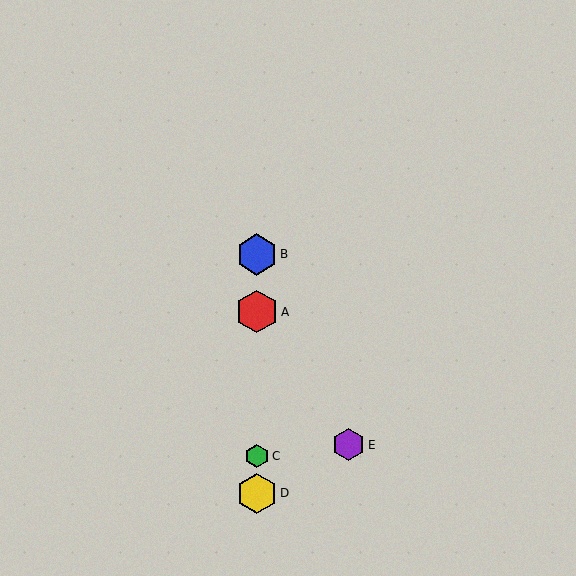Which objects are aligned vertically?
Objects A, B, C, D are aligned vertically.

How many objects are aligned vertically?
4 objects (A, B, C, D) are aligned vertically.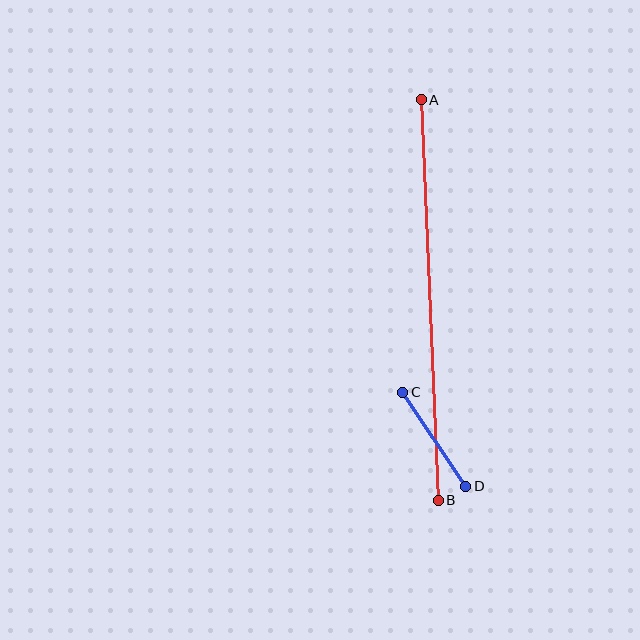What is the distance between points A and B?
The distance is approximately 401 pixels.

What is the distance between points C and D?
The distance is approximately 113 pixels.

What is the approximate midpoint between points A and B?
The midpoint is at approximately (430, 300) pixels.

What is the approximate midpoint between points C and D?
The midpoint is at approximately (434, 439) pixels.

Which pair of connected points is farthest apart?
Points A and B are farthest apart.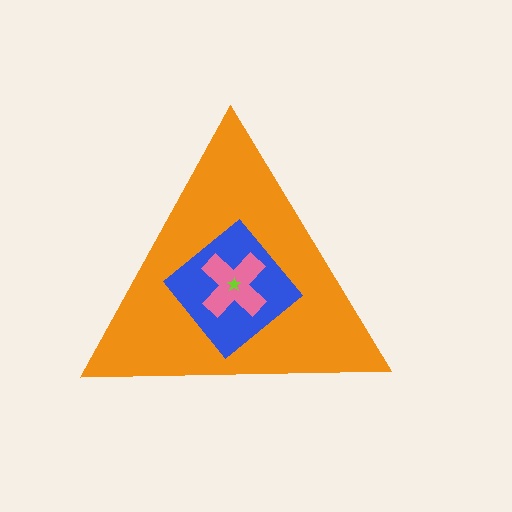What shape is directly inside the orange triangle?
The blue diamond.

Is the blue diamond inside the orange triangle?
Yes.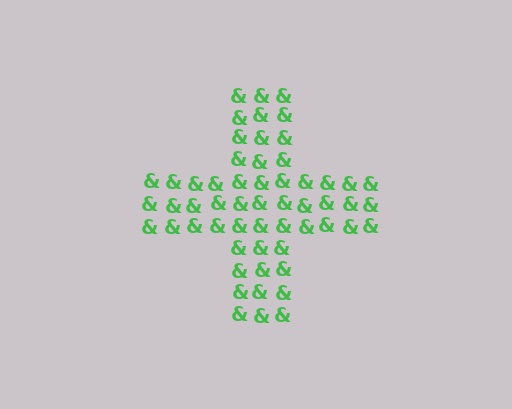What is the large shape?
The large shape is a cross.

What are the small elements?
The small elements are ampersands.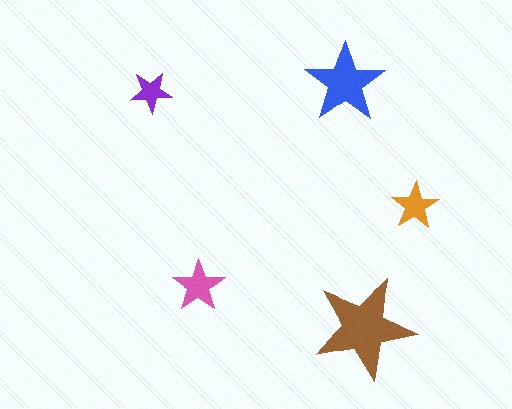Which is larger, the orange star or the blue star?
The blue one.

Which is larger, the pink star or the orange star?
The pink one.